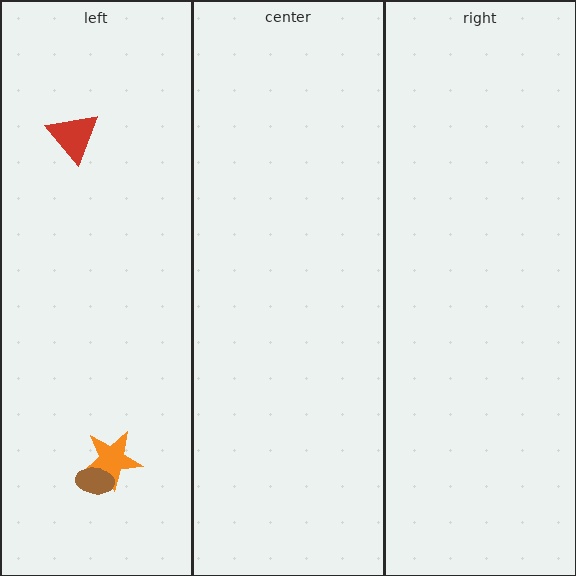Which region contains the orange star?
The left region.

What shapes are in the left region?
The orange star, the red triangle, the brown ellipse.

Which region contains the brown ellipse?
The left region.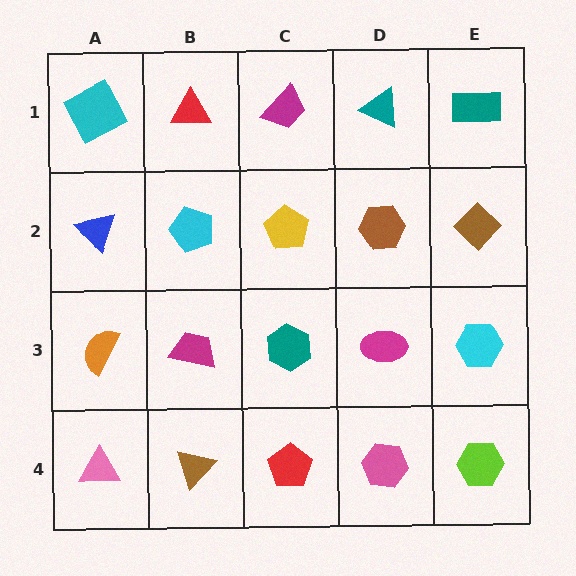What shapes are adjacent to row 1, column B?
A cyan pentagon (row 2, column B), a cyan square (row 1, column A), a magenta trapezoid (row 1, column C).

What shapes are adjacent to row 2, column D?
A teal triangle (row 1, column D), a magenta ellipse (row 3, column D), a yellow pentagon (row 2, column C), a brown diamond (row 2, column E).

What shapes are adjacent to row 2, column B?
A red triangle (row 1, column B), a magenta trapezoid (row 3, column B), a blue triangle (row 2, column A), a yellow pentagon (row 2, column C).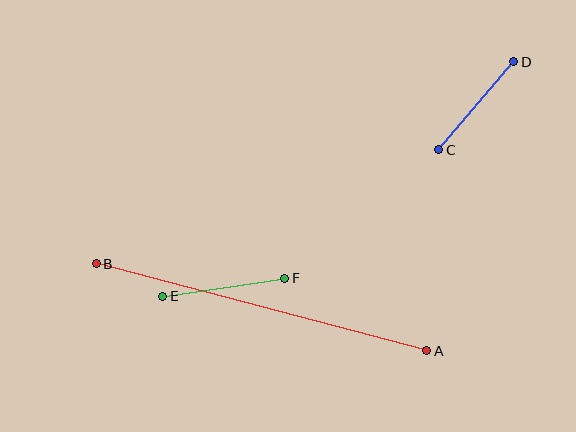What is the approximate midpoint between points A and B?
The midpoint is at approximately (261, 307) pixels.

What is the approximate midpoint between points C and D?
The midpoint is at approximately (476, 106) pixels.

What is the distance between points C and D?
The distance is approximately 116 pixels.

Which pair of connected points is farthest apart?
Points A and B are farthest apart.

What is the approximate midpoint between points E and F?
The midpoint is at approximately (224, 287) pixels.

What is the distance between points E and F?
The distance is approximately 124 pixels.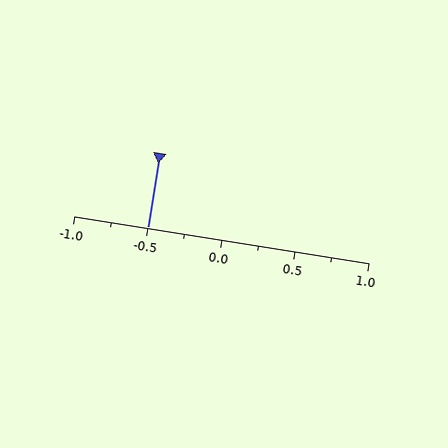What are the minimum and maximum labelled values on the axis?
The axis runs from -1.0 to 1.0.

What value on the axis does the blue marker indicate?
The marker indicates approximately -0.5.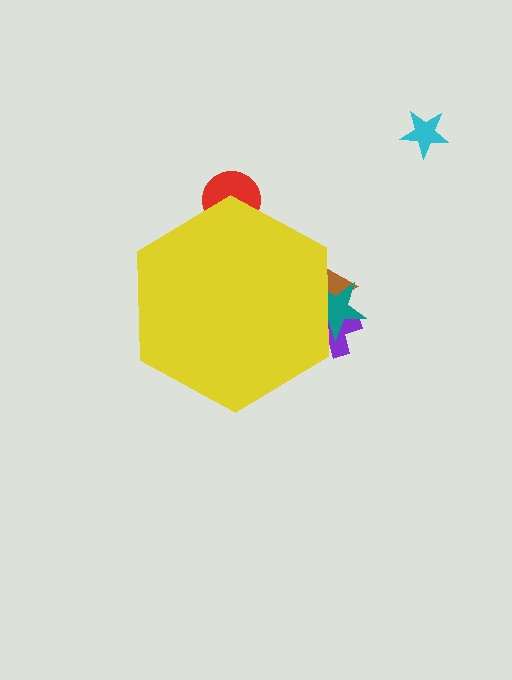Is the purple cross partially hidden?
Yes, the purple cross is partially hidden behind the yellow hexagon.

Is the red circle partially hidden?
Yes, the red circle is partially hidden behind the yellow hexagon.